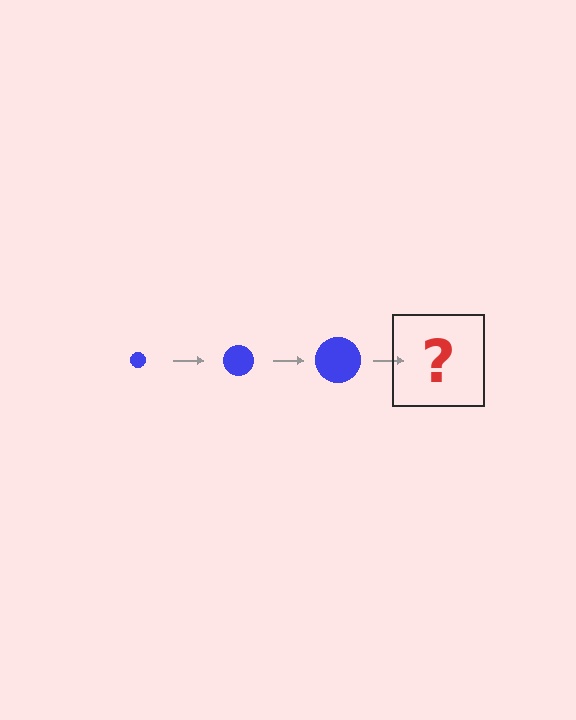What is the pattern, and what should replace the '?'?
The pattern is that the circle gets progressively larger each step. The '?' should be a blue circle, larger than the previous one.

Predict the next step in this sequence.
The next step is a blue circle, larger than the previous one.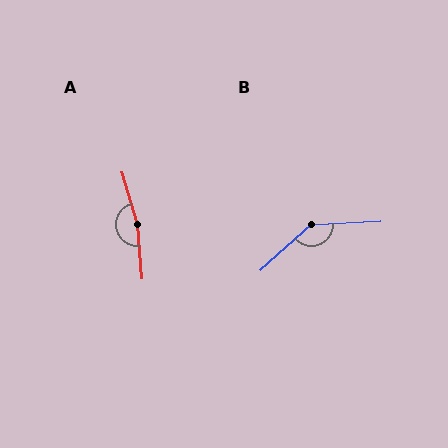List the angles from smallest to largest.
B (141°), A (169°).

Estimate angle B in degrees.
Approximately 141 degrees.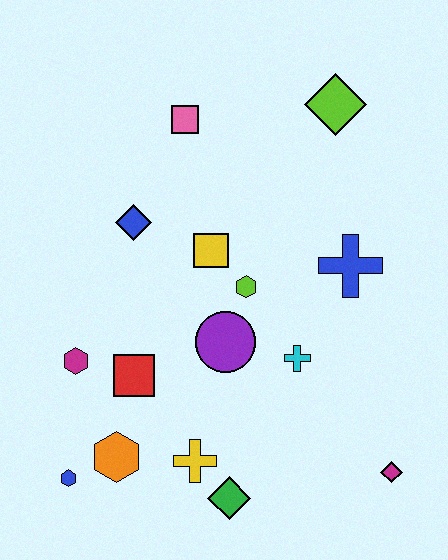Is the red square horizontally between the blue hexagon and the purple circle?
Yes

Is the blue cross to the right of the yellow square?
Yes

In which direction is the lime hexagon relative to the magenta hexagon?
The lime hexagon is to the right of the magenta hexagon.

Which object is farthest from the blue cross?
The blue hexagon is farthest from the blue cross.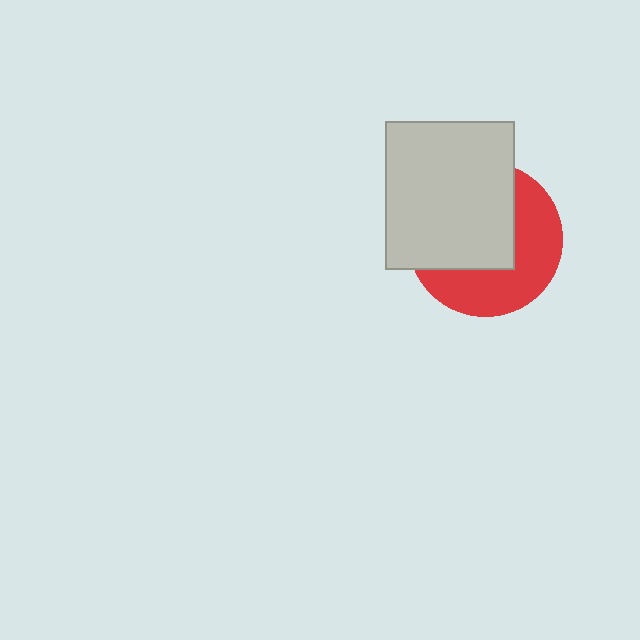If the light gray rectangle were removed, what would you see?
You would see the complete red circle.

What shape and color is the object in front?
The object in front is a light gray rectangle.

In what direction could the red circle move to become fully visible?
The red circle could move toward the lower-right. That would shift it out from behind the light gray rectangle entirely.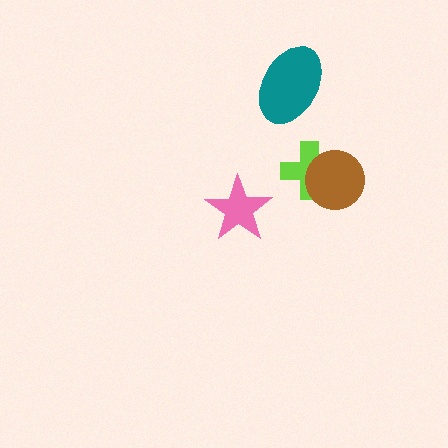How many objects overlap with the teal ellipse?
0 objects overlap with the teal ellipse.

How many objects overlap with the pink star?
0 objects overlap with the pink star.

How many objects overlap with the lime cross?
1 object overlaps with the lime cross.